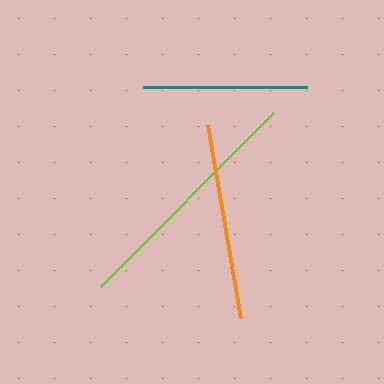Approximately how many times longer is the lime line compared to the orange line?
The lime line is approximately 1.3 times the length of the orange line.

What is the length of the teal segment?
The teal segment is approximately 164 pixels long.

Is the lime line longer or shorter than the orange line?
The lime line is longer than the orange line.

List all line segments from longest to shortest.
From longest to shortest: lime, orange, teal.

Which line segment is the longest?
The lime line is the longest at approximately 245 pixels.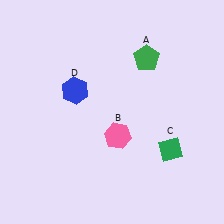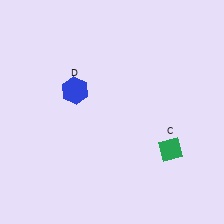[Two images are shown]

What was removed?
The green pentagon (A), the pink hexagon (B) were removed in Image 2.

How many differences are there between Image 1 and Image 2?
There are 2 differences between the two images.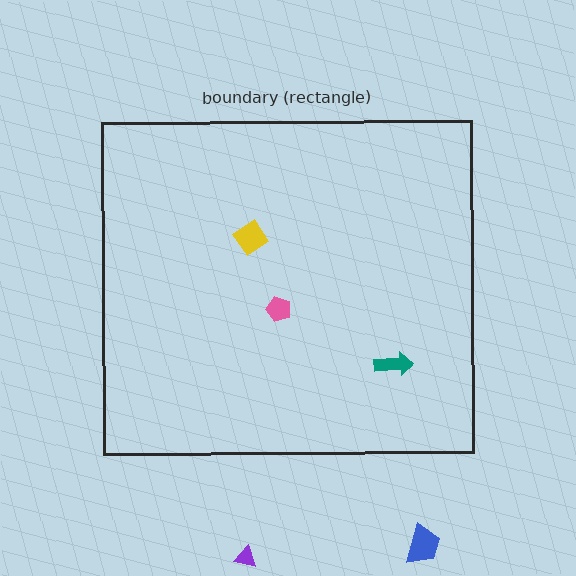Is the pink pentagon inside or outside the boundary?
Inside.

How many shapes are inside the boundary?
3 inside, 2 outside.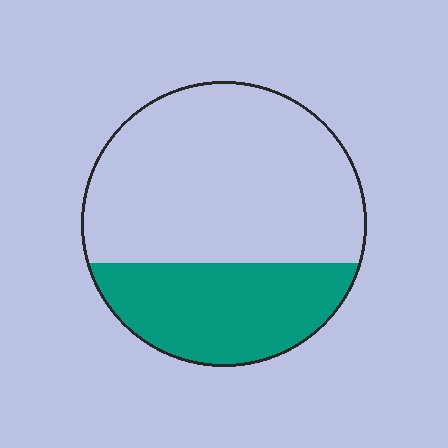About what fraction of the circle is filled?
About one third (1/3).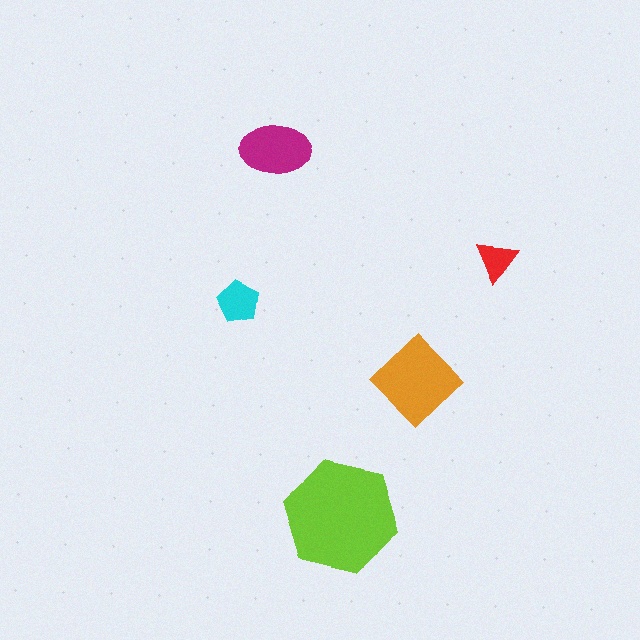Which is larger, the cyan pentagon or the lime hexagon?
The lime hexagon.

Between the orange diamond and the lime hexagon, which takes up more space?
The lime hexagon.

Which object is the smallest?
The red triangle.